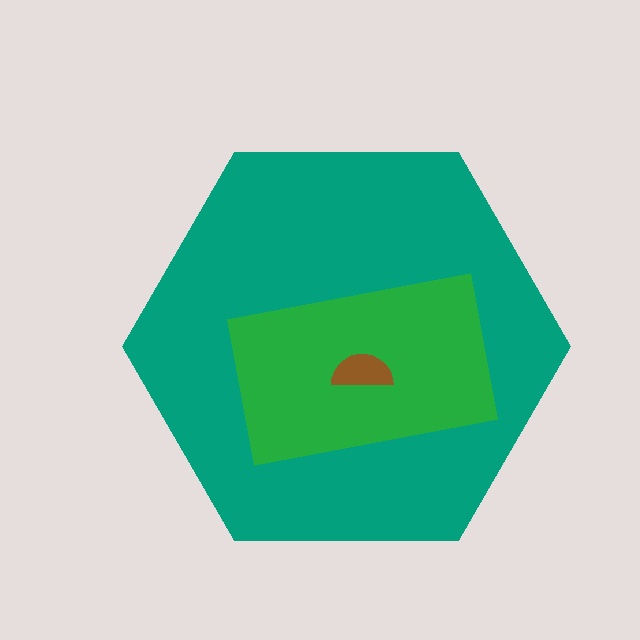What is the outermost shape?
The teal hexagon.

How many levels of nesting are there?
3.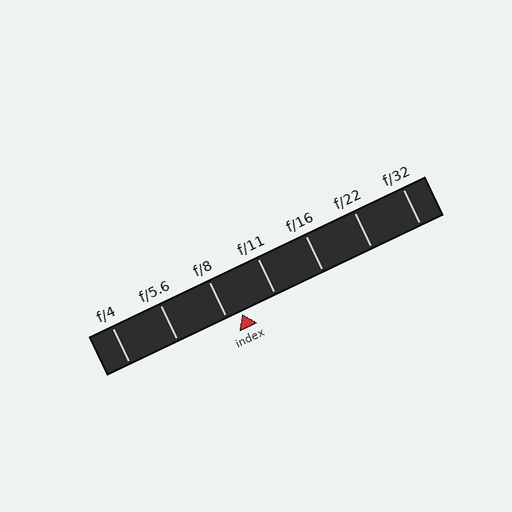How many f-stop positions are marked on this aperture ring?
There are 7 f-stop positions marked.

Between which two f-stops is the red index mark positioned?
The index mark is between f/8 and f/11.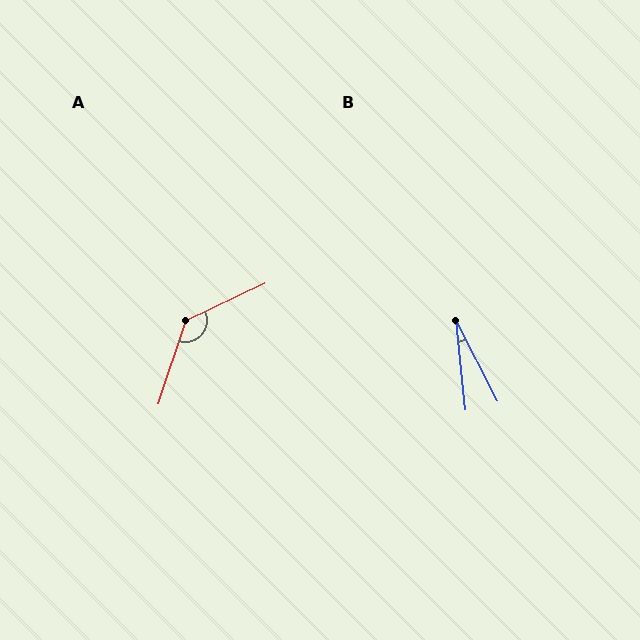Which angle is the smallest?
B, at approximately 22 degrees.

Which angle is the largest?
A, at approximately 133 degrees.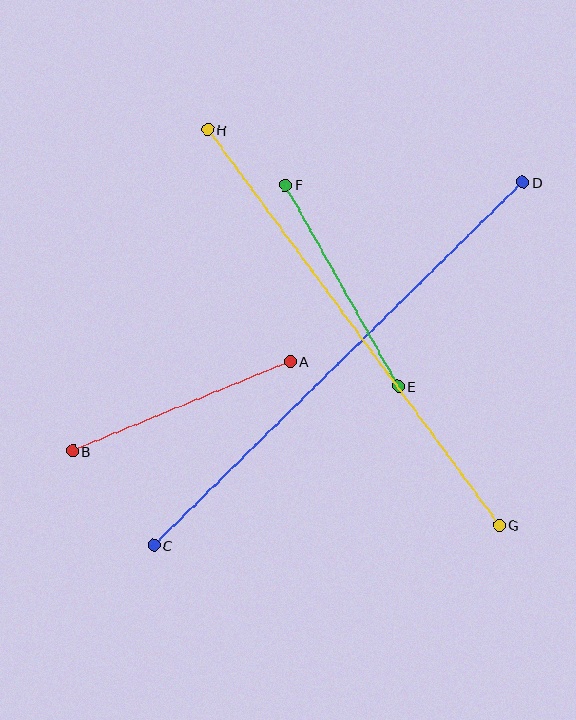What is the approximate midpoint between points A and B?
The midpoint is at approximately (181, 406) pixels.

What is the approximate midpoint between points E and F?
The midpoint is at approximately (342, 286) pixels.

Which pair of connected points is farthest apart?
Points C and D are farthest apart.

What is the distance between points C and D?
The distance is approximately 518 pixels.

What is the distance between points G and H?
The distance is approximately 491 pixels.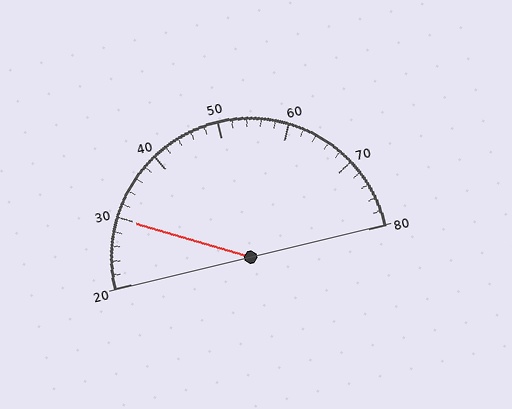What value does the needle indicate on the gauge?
The needle indicates approximately 30.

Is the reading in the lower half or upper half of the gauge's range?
The reading is in the lower half of the range (20 to 80).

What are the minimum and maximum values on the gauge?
The gauge ranges from 20 to 80.